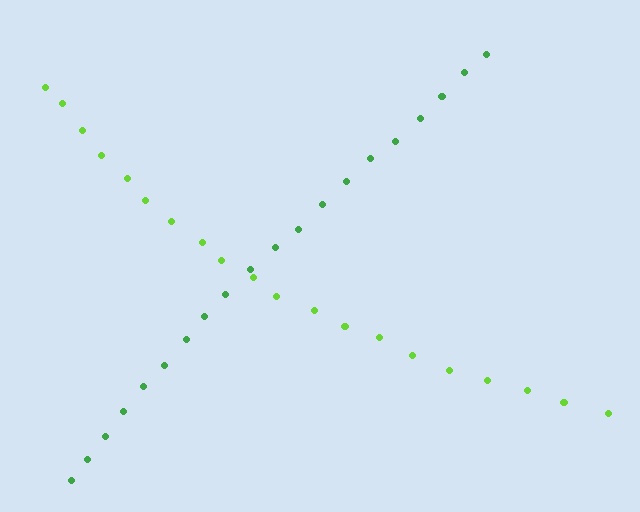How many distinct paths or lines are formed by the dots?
There are 2 distinct paths.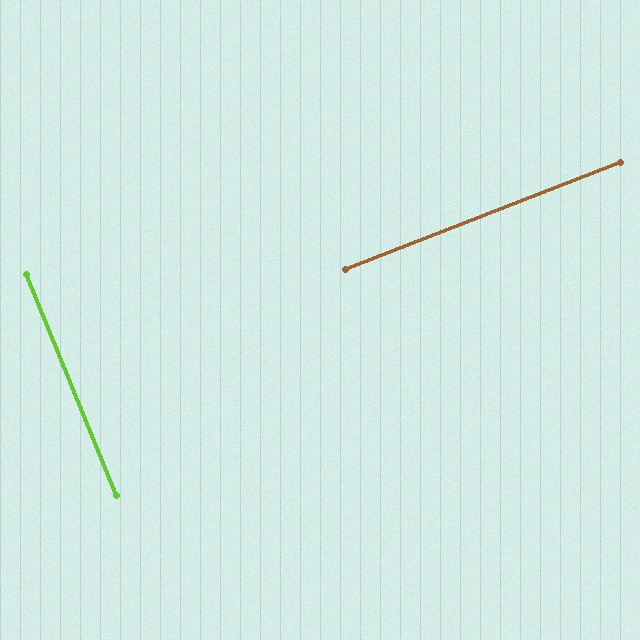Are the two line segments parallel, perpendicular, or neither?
Perpendicular — they meet at approximately 89°.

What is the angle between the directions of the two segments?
Approximately 89 degrees.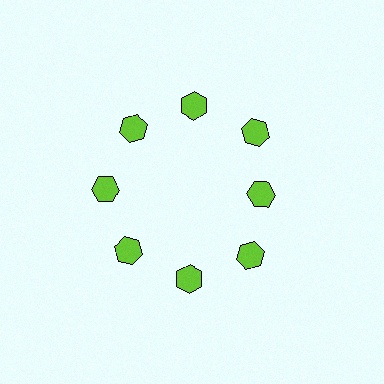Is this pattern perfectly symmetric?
No. The 8 lime hexagons are arranged in a ring, but one element near the 3 o'clock position is pulled inward toward the center, breaking the 8-fold rotational symmetry.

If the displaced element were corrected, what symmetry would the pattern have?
It would have 8-fold rotational symmetry — the pattern would map onto itself every 45 degrees.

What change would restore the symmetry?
The symmetry would be restored by moving it outward, back onto the ring so that all 8 hexagons sit at equal angles and equal distance from the center.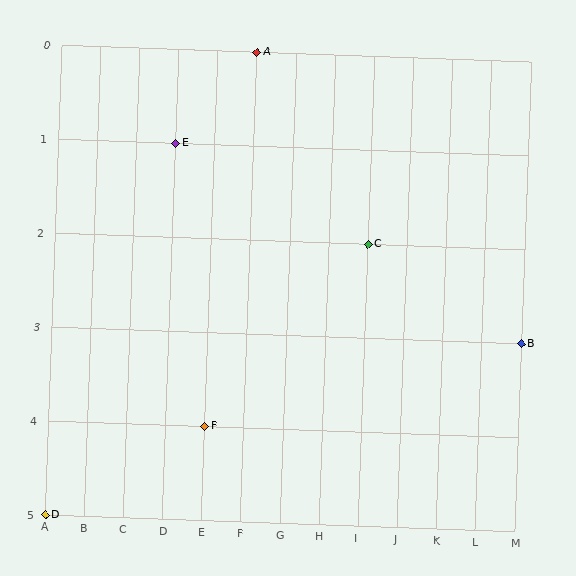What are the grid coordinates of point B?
Point B is at grid coordinates (M, 3).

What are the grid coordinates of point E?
Point E is at grid coordinates (D, 1).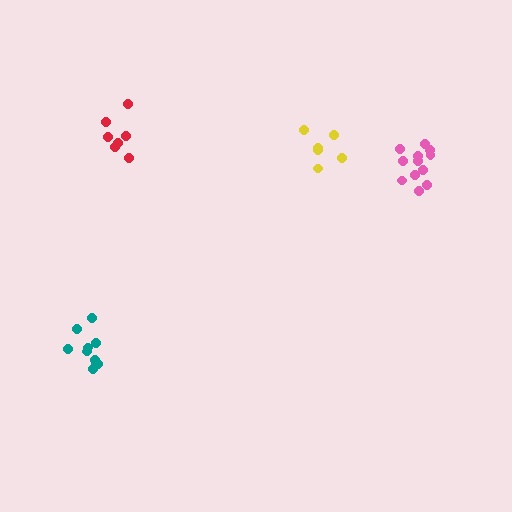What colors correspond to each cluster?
The clusters are colored: pink, yellow, teal, red.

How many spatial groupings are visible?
There are 4 spatial groupings.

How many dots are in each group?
Group 1: 12 dots, Group 2: 6 dots, Group 3: 10 dots, Group 4: 7 dots (35 total).